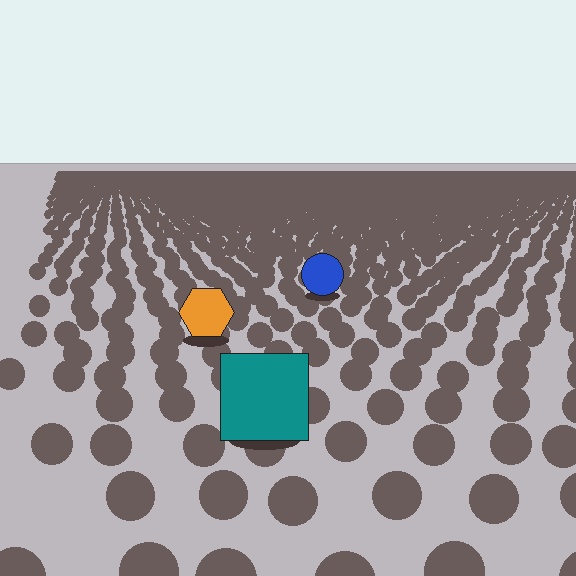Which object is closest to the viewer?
The teal square is closest. The texture marks near it are larger and more spread out.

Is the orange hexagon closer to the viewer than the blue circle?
Yes. The orange hexagon is closer — you can tell from the texture gradient: the ground texture is coarser near it.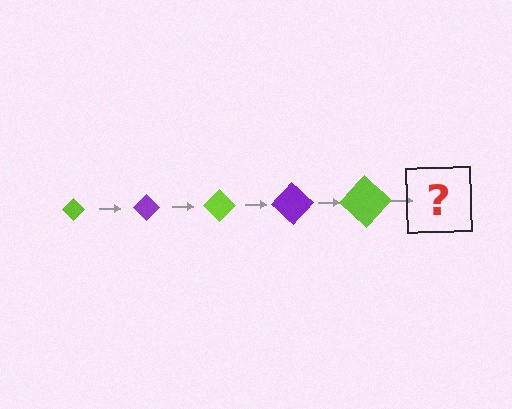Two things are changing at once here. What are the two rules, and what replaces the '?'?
The two rules are that the diamond grows larger each step and the color cycles through lime and purple. The '?' should be a purple diamond, larger than the previous one.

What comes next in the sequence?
The next element should be a purple diamond, larger than the previous one.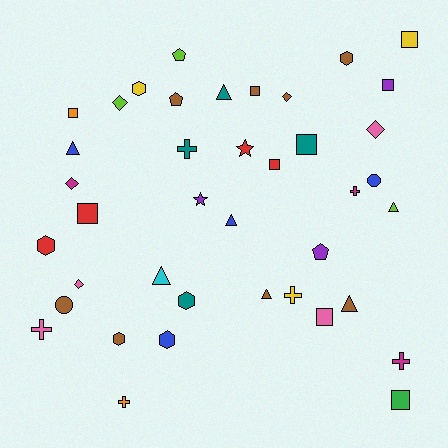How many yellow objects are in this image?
There are 3 yellow objects.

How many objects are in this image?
There are 40 objects.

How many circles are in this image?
There are 2 circles.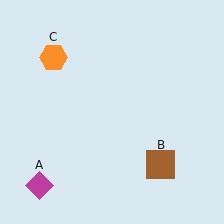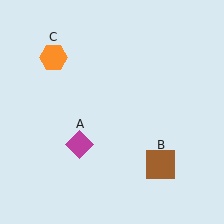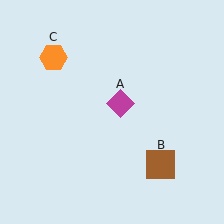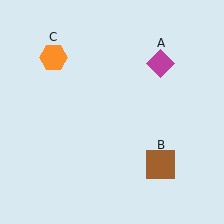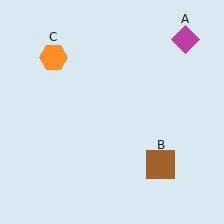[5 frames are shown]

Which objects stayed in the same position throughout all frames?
Brown square (object B) and orange hexagon (object C) remained stationary.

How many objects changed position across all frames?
1 object changed position: magenta diamond (object A).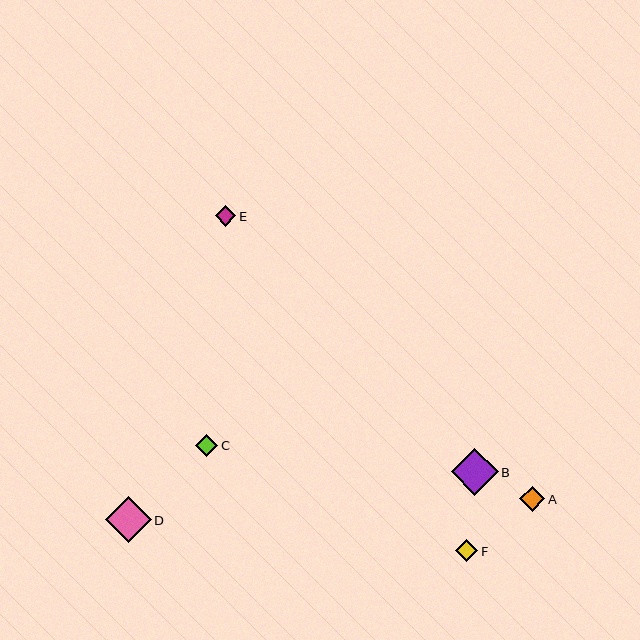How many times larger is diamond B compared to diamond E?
Diamond B is approximately 2.2 times the size of diamond E.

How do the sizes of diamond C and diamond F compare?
Diamond C and diamond F are approximately the same size.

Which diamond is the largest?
Diamond B is the largest with a size of approximately 47 pixels.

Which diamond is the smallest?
Diamond E is the smallest with a size of approximately 21 pixels.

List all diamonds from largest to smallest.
From largest to smallest: B, D, A, C, F, E.